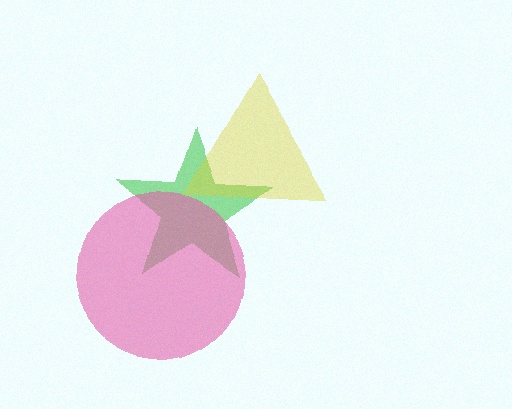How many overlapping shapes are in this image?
There are 3 overlapping shapes in the image.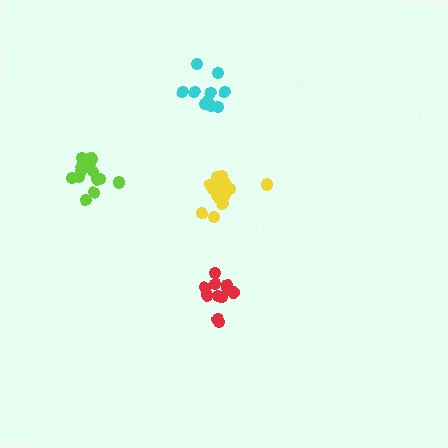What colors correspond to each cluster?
The clusters are colored: lime, red, cyan, yellow.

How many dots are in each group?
Group 1: 13 dots, Group 2: 11 dots, Group 3: 11 dots, Group 4: 14 dots (49 total).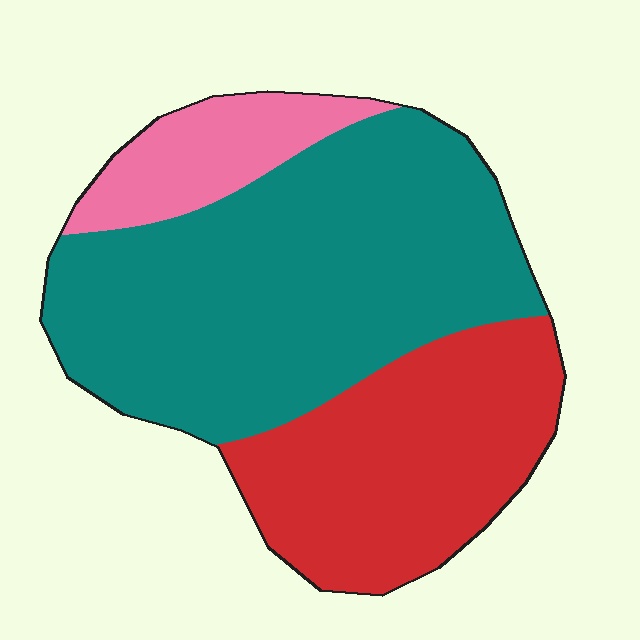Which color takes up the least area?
Pink, at roughly 10%.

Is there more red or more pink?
Red.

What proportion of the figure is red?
Red covers about 30% of the figure.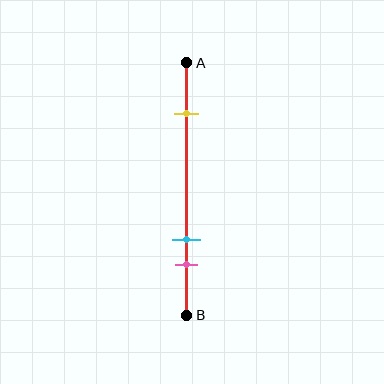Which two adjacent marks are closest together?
The cyan and pink marks are the closest adjacent pair.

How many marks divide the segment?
There are 3 marks dividing the segment.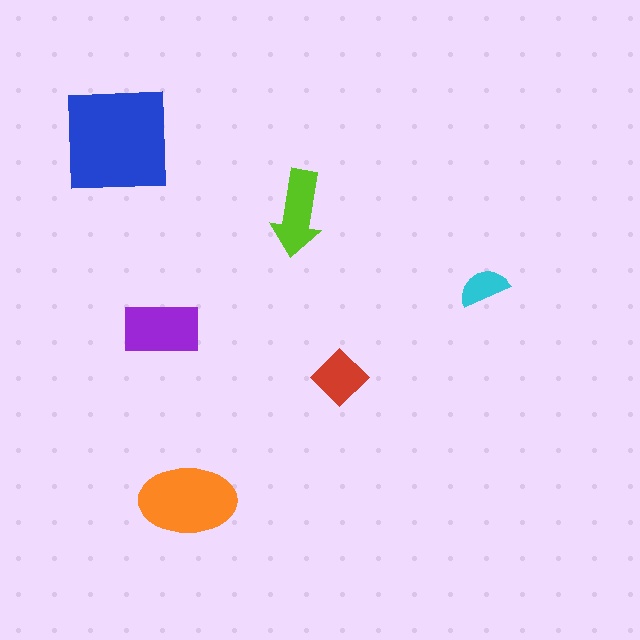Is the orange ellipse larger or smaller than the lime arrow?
Larger.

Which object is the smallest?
The cyan semicircle.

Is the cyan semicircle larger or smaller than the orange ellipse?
Smaller.